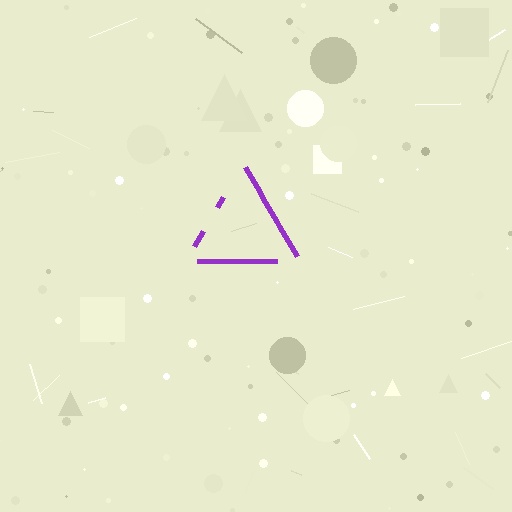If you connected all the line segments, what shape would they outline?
They would outline a triangle.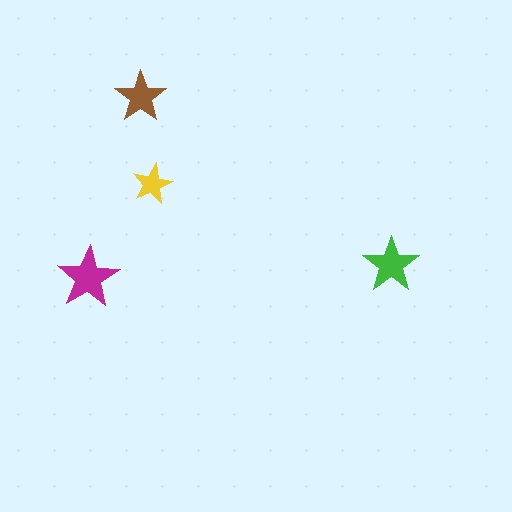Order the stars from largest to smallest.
the magenta one, the green one, the brown one, the yellow one.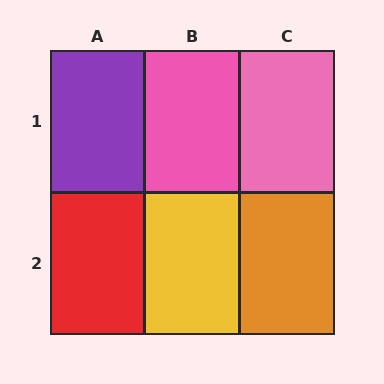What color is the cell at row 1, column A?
Purple.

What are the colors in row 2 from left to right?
Red, yellow, orange.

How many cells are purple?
1 cell is purple.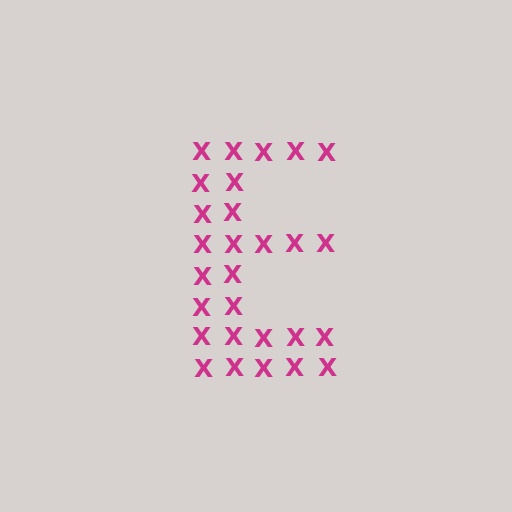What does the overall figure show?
The overall figure shows the letter E.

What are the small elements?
The small elements are letter X's.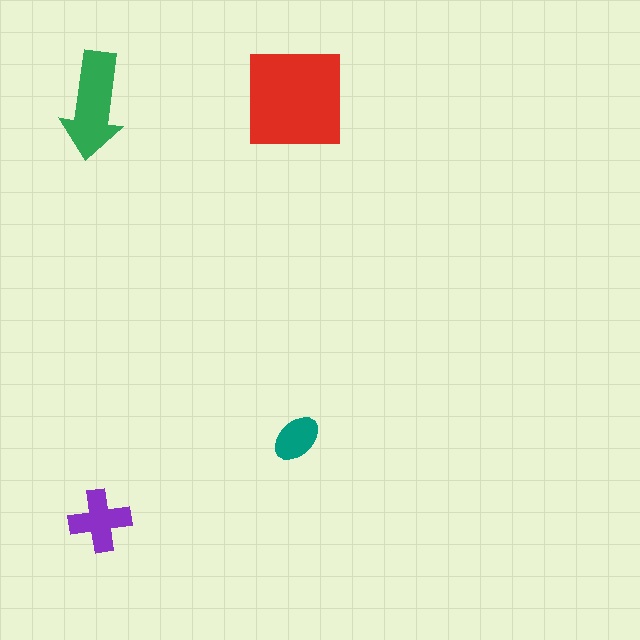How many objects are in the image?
There are 4 objects in the image.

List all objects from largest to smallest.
The red square, the green arrow, the purple cross, the teal ellipse.